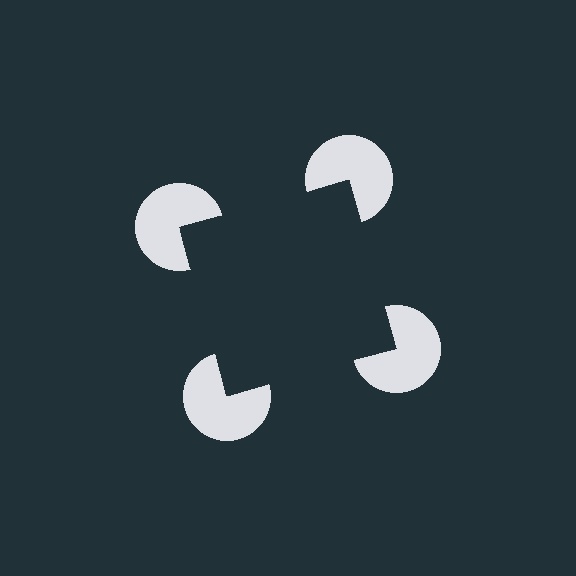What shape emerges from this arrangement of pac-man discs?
An illusory square — its edges are inferred from the aligned wedge cuts in the pac-man discs, not physically drawn.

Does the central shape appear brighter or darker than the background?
It typically appears slightly darker than the background, even though no actual brightness change is drawn.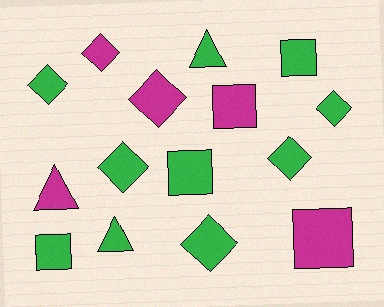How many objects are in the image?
There are 15 objects.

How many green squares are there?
There are 3 green squares.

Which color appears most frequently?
Green, with 10 objects.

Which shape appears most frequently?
Diamond, with 7 objects.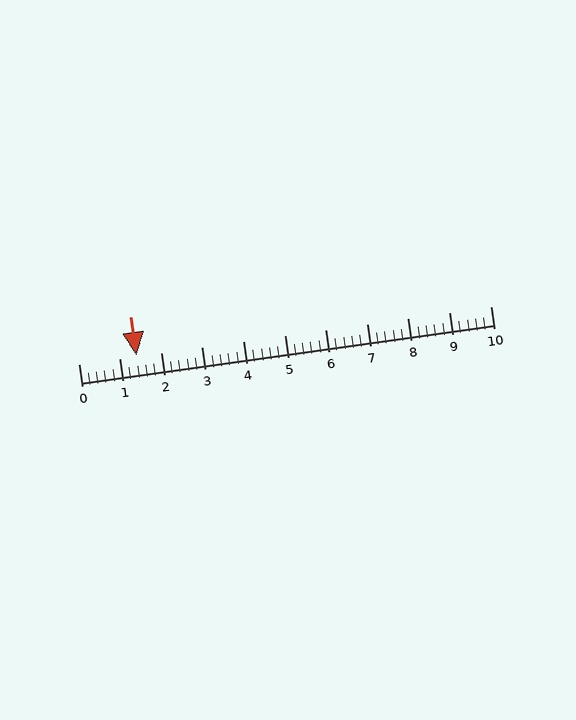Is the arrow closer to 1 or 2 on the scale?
The arrow is closer to 1.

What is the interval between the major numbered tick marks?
The major tick marks are spaced 1 units apart.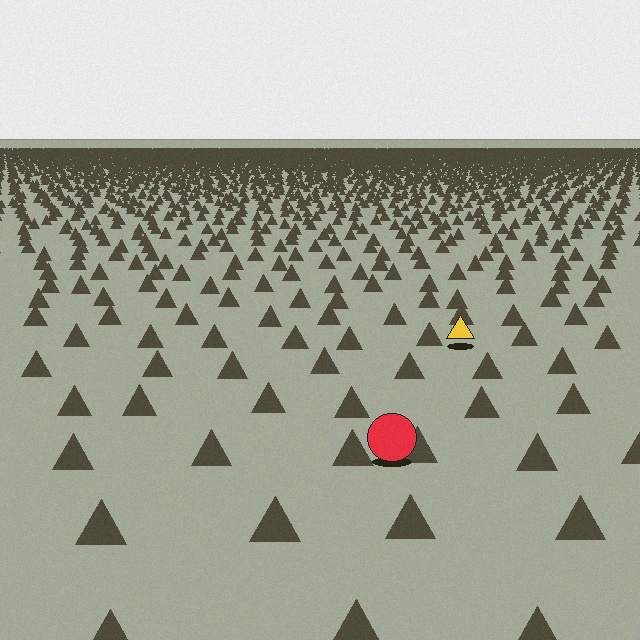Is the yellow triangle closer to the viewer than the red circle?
No. The red circle is closer — you can tell from the texture gradient: the ground texture is coarser near it.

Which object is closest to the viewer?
The red circle is closest. The texture marks near it are larger and more spread out.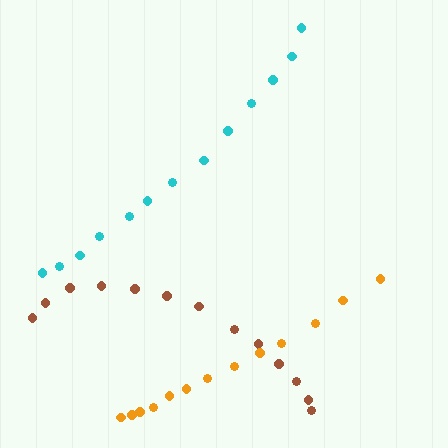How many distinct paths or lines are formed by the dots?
There are 3 distinct paths.